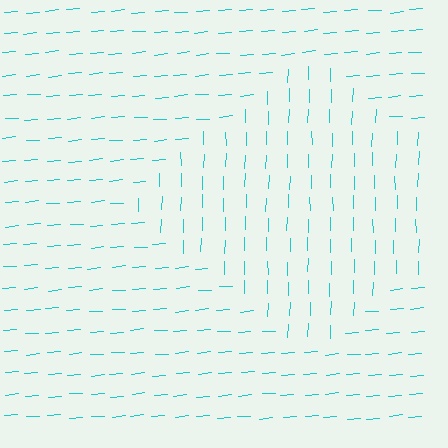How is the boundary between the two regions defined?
The boundary is defined purely by a change in line orientation (approximately 84 degrees difference). All lines are the same color and thickness.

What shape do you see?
I see a diamond.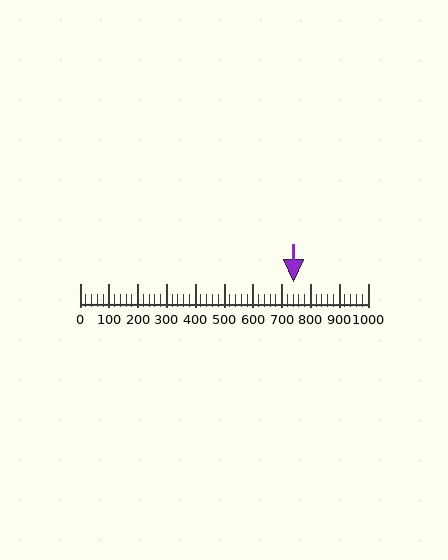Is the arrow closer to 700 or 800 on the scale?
The arrow is closer to 700.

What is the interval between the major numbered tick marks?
The major tick marks are spaced 100 units apart.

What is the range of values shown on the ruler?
The ruler shows values from 0 to 1000.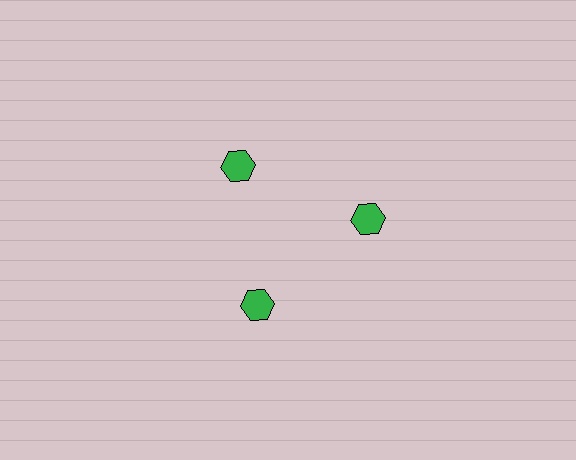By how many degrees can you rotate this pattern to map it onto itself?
The pattern maps onto itself every 120 degrees of rotation.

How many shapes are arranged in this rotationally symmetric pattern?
There are 3 shapes, arranged in 3 groups of 1.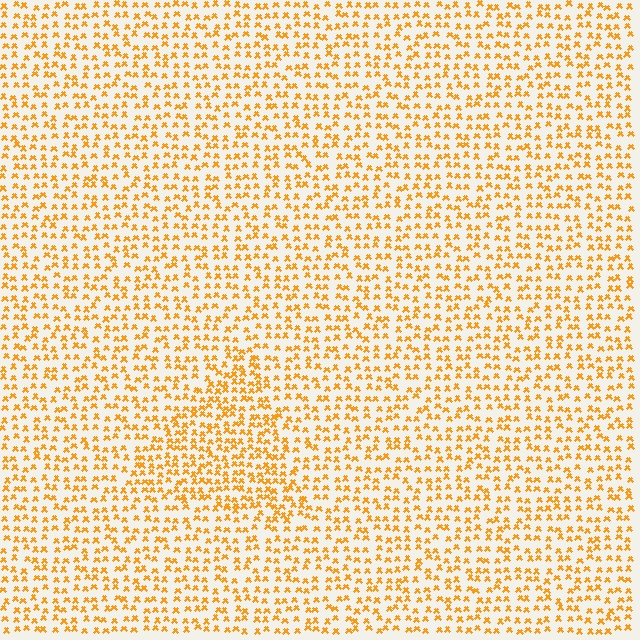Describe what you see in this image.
The image contains small orange elements arranged at two different densities. A triangle-shaped region is visible where the elements are more densely packed than the surrounding area.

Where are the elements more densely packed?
The elements are more densely packed inside the triangle boundary.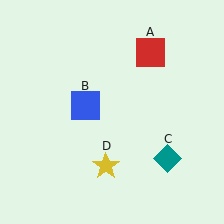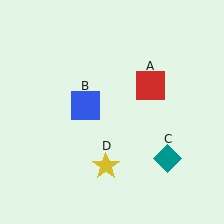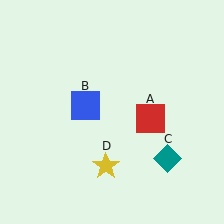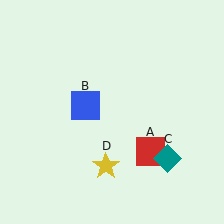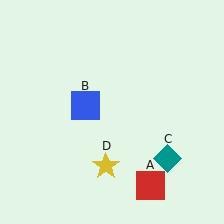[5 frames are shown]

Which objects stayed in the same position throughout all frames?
Blue square (object B) and teal diamond (object C) and yellow star (object D) remained stationary.